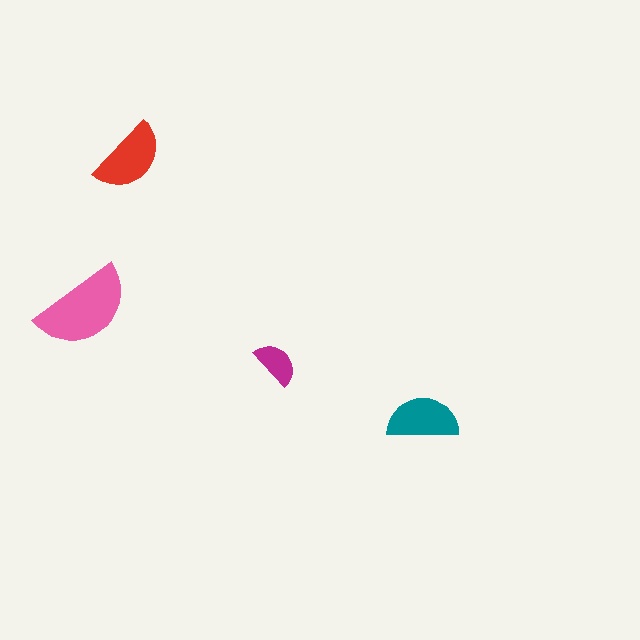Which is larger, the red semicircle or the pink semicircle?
The pink one.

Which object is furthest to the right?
The teal semicircle is rightmost.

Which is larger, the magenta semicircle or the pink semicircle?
The pink one.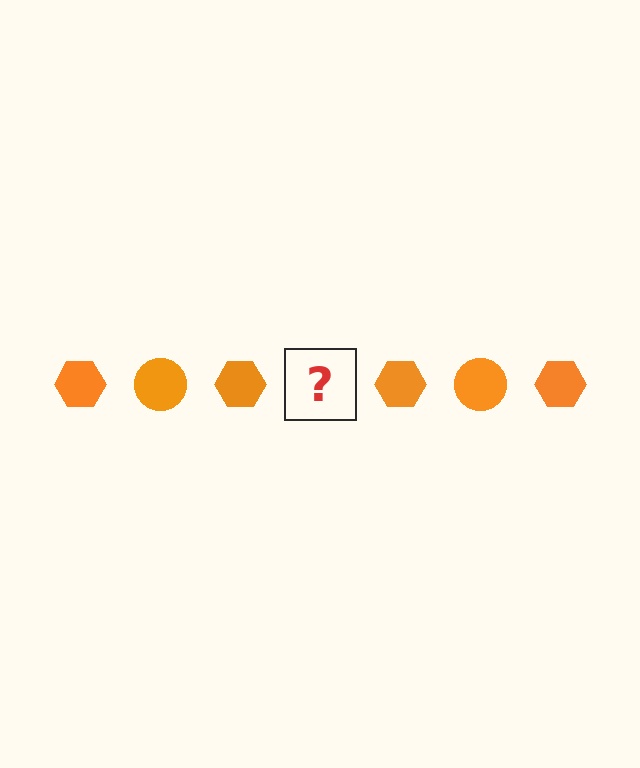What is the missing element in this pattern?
The missing element is an orange circle.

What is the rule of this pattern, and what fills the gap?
The rule is that the pattern cycles through hexagon, circle shapes in orange. The gap should be filled with an orange circle.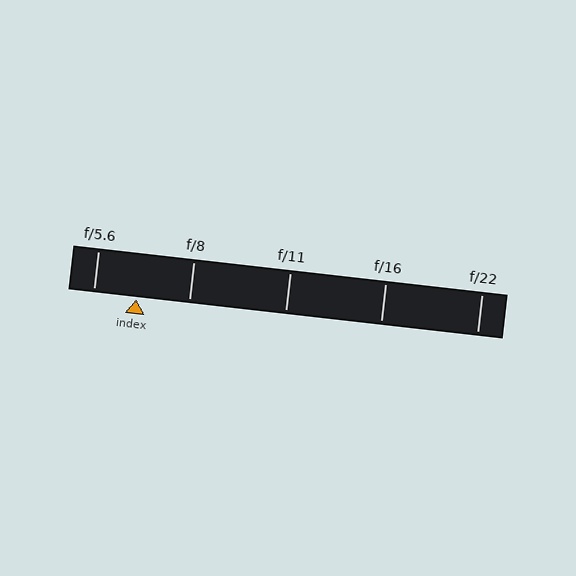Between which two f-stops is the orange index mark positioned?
The index mark is between f/5.6 and f/8.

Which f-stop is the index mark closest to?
The index mark is closest to f/5.6.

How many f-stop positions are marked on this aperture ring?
There are 5 f-stop positions marked.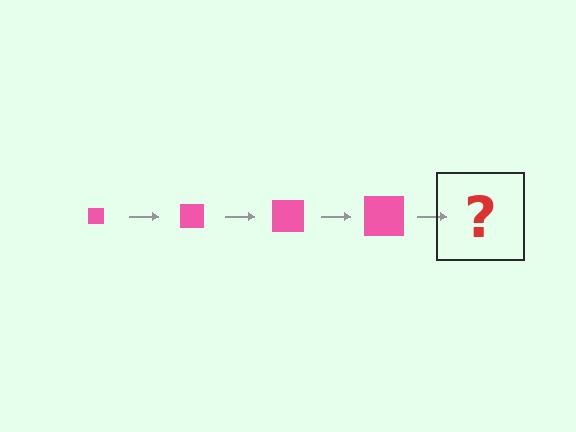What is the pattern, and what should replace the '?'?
The pattern is that the square gets progressively larger each step. The '?' should be a pink square, larger than the previous one.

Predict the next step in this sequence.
The next step is a pink square, larger than the previous one.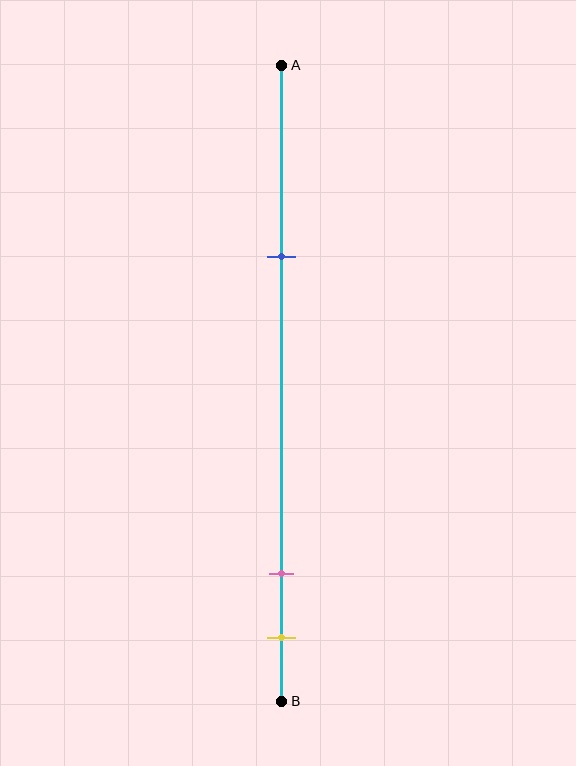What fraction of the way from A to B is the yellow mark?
The yellow mark is approximately 90% (0.9) of the way from A to B.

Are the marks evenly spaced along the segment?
No, the marks are not evenly spaced.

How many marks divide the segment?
There are 3 marks dividing the segment.